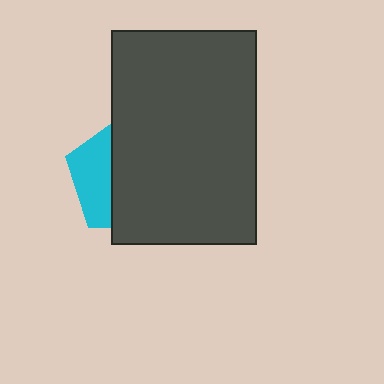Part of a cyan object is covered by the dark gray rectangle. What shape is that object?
It is a pentagon.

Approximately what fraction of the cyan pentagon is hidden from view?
Roughly 66% of the cyan pentagon is hidden behind the dark gray rectangle.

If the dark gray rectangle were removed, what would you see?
You would see the complete cyan pentagon.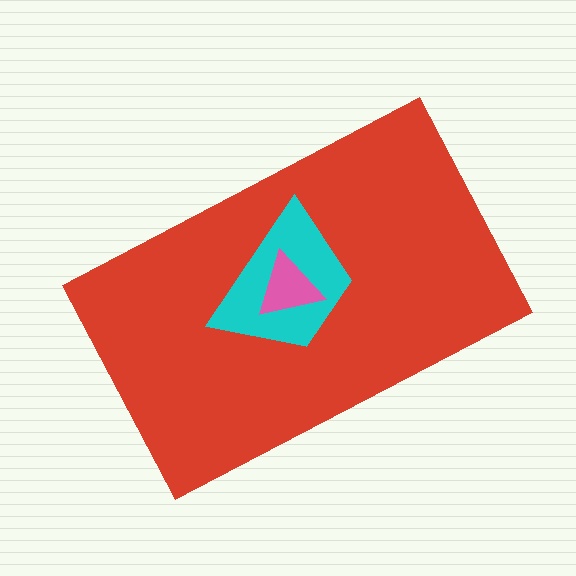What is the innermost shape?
The pink triangle.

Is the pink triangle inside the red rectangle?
Yes.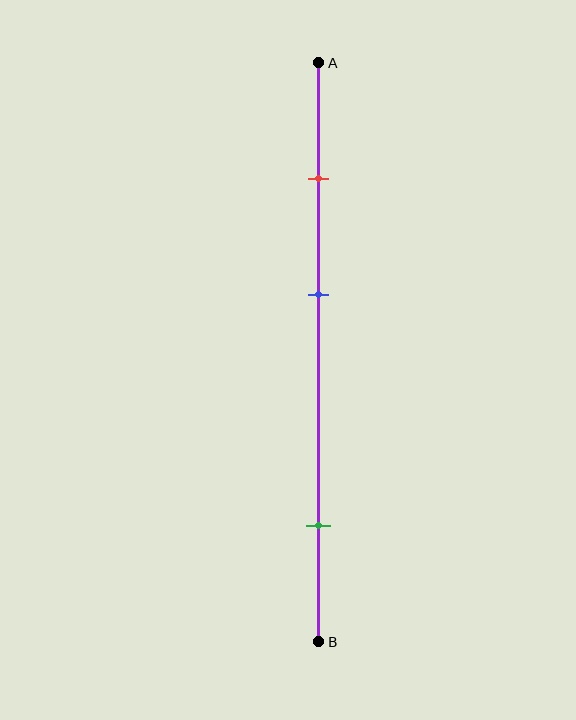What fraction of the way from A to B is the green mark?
The green mark is approximately 80% (0.8) of the way from A to B.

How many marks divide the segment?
There are 3 marks dividing the segment.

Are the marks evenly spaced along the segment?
No, the marks are not evenly spaced.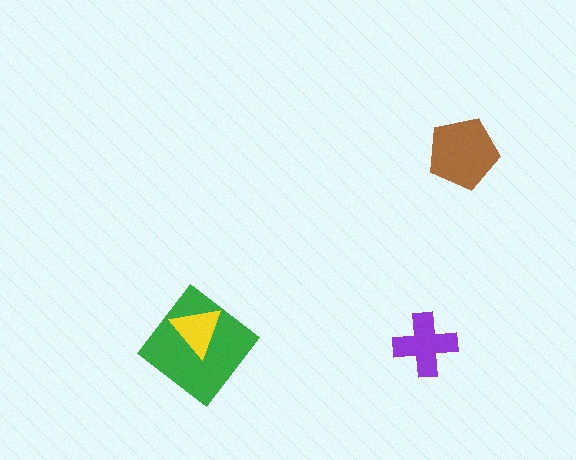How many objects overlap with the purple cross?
0 objects overlap with the purple cross.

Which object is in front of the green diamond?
The yellow triangle is in front of the green diamond.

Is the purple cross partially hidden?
No, no other shape covers it.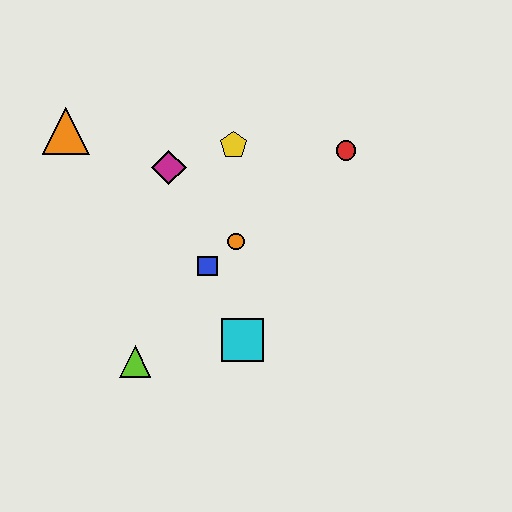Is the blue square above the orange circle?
No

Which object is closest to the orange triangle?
The magenta diamond is closest to the orange triangle.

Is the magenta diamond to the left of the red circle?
Yes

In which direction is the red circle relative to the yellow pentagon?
The red circle is to the right of the yellow pentagon.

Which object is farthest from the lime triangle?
The red circle is farthest from the lime triangle.